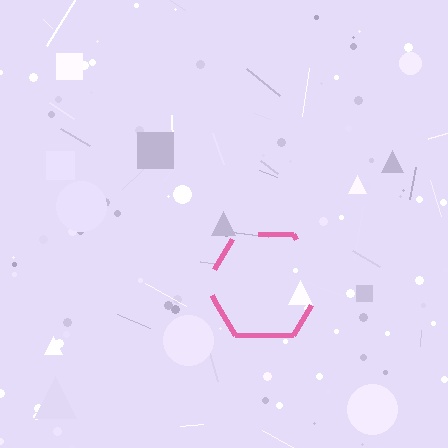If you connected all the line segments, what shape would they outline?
They would outline a hexagon.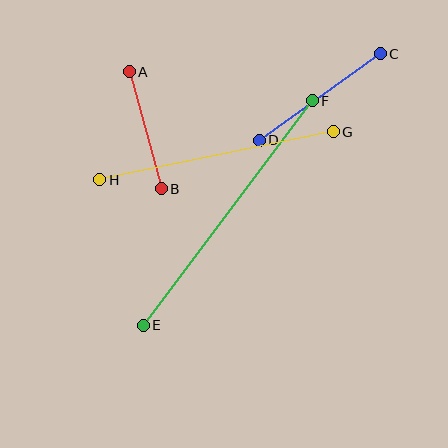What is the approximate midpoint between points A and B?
The midpoint is at approximately (145, 130) pixels.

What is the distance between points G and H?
The distance is approximately 238 pixels.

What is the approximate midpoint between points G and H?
The midpoint is at approximately (216, 156) pixels.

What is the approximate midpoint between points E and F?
The midpoint is at approximately (228, 213) pixels.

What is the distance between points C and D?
The distance is approximately 149 pixels.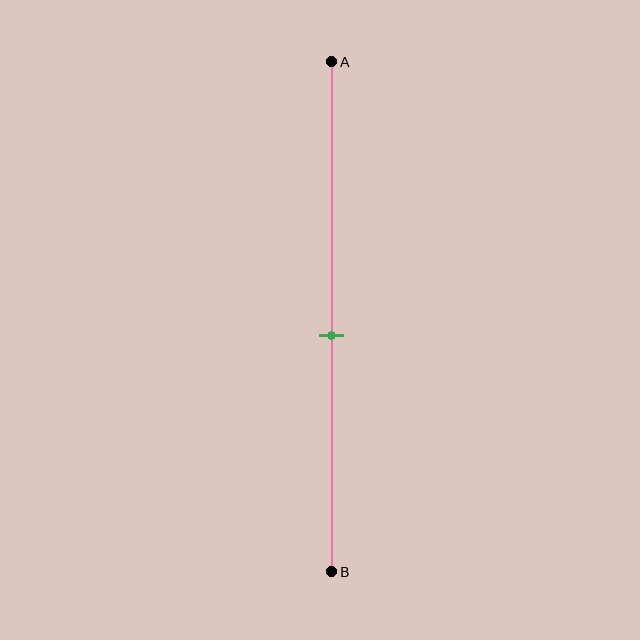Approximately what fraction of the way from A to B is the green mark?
The green mark is approximately 55% of the way from A to B.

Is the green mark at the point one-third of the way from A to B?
No, the mark is at about 55% from A, not at the 33% one-third point.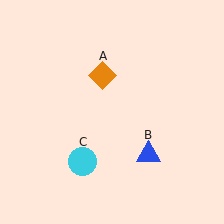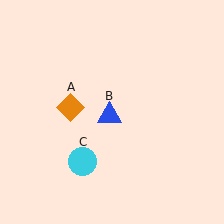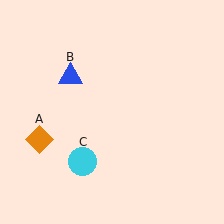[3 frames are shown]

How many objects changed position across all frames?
2 objects changed position: orange diamond (object A), blue triangle (object B).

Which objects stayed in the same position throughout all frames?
Cyan circle (object C) remained stationary.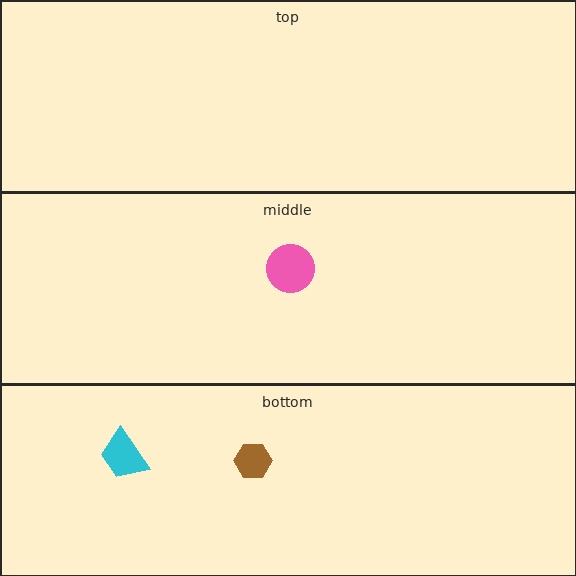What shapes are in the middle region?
The pink circle.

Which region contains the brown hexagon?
The bottom region.